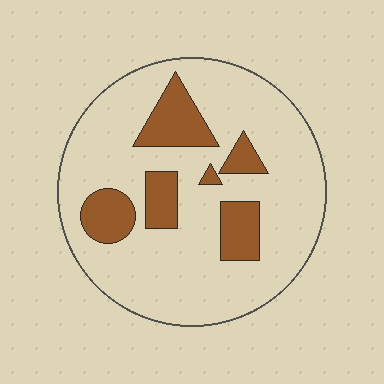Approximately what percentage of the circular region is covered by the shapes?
Approximately 20%.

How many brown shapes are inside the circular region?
6.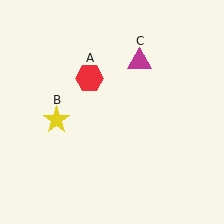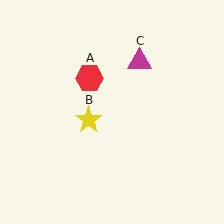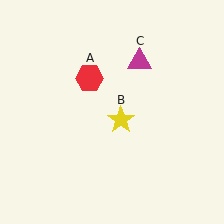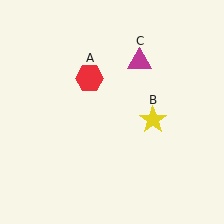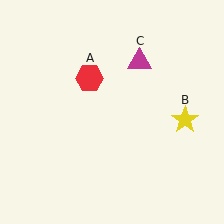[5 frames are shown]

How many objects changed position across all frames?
1 object changed position: yellow star (object B).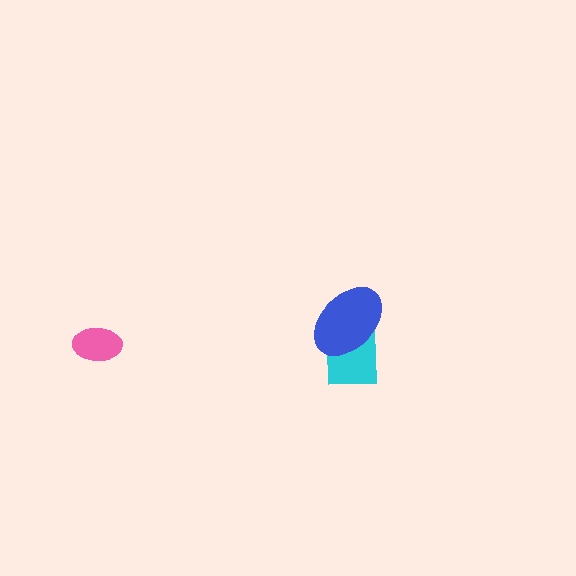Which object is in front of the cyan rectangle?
The blue ellipse is in front of the cyan rectangle.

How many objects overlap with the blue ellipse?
1 object overlaps with the blue ellipse.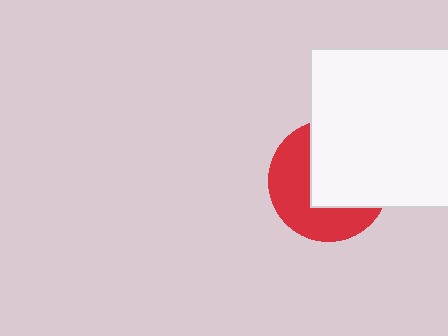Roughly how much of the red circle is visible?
About half of it is visible (roughly 47%).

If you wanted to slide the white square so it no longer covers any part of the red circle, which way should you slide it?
Slide it toward the upper-right — that is the most direct way to separate the two shapes.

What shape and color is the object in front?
The object in front is a white square.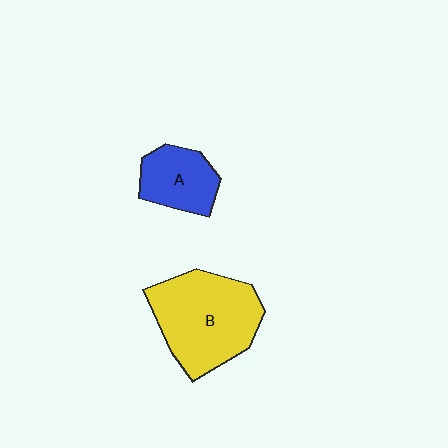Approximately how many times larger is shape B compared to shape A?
Approximately 2.0 times.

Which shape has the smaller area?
Shape A (blue).